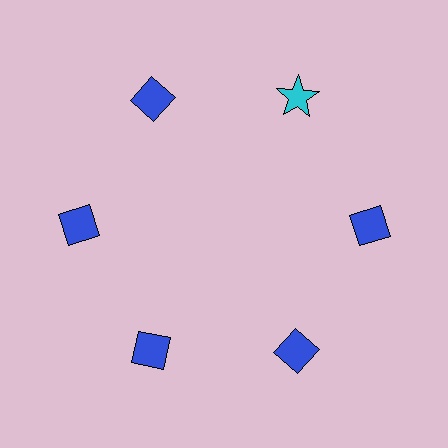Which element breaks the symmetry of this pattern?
The cyan star at roughly the 1 o'clock position breaks the symmetry. All other shapes are blue diamonds.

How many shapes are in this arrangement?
There are 6 shapes arranged in a ring pattern.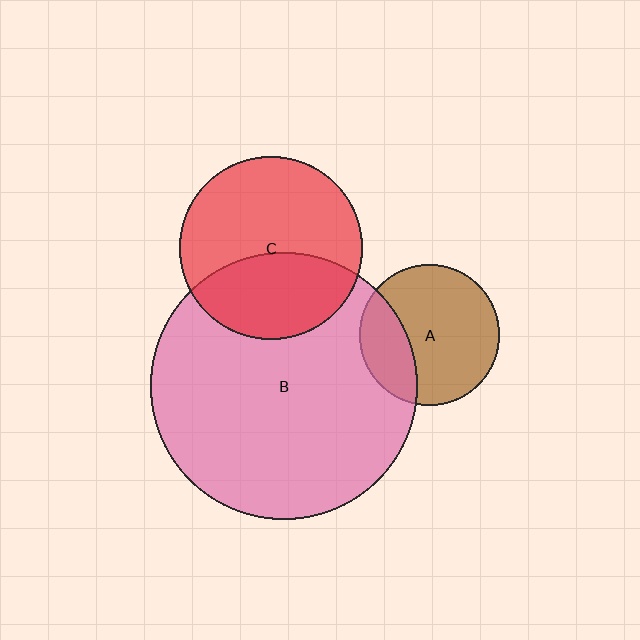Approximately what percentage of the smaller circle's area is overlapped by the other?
Approximately 25%.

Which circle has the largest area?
Circle B (pink).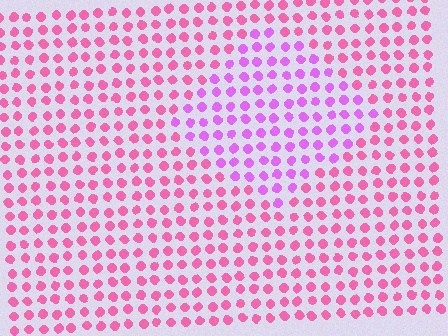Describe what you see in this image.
The image is filled with small pink elements in a uniform arrangement. A diamond-shaped region is visible where the elements are tinted to a slightly different hue, forming a subtle color boundary.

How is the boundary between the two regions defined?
The boundary is defined purely by a slight shift in hue (about 36 degrees). Spacing, size, and orientation are identical on both sides.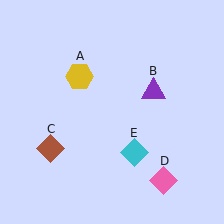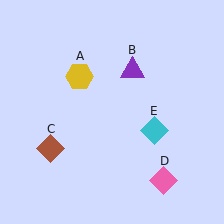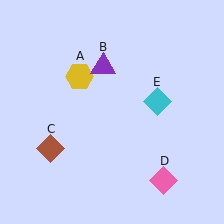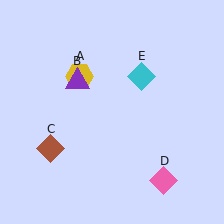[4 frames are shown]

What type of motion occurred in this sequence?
The purple triangle (object B), cyan diamond (object E) rotated counterclockwise around the center of the scene.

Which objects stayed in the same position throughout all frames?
Yellow hexagon (object A) and brown diamond (object C) and pink diamond (object D) remained stationary.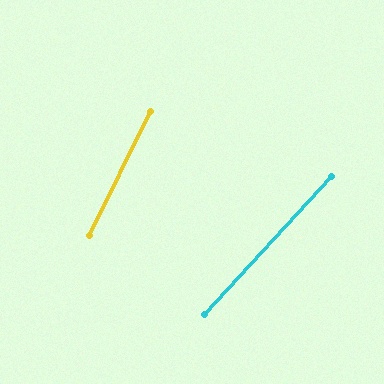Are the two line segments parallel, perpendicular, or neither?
Neither parallel nor perpendicular — they differ by about 17°.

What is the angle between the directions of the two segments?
Approximately 17 degrees.